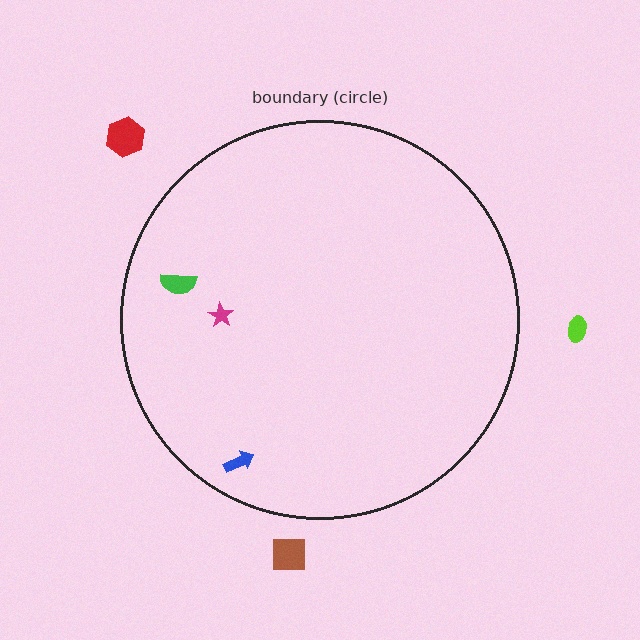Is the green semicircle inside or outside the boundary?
Inside.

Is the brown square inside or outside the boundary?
Outside.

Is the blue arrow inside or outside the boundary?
Inside.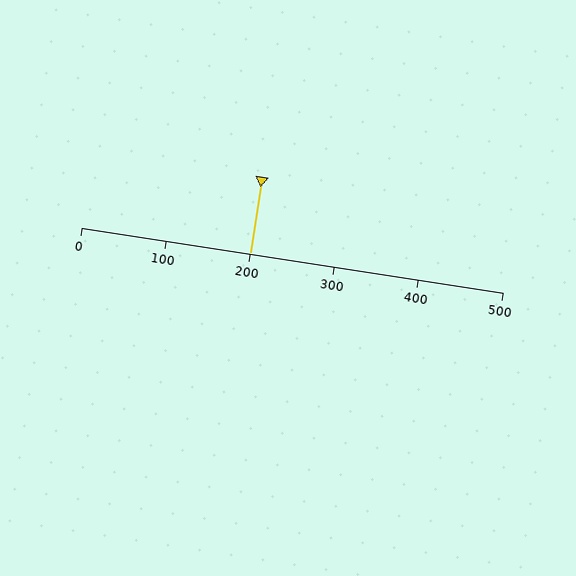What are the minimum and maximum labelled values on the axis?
The axis runs from 0 to 500.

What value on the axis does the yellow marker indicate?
The marker indicates approximately 200.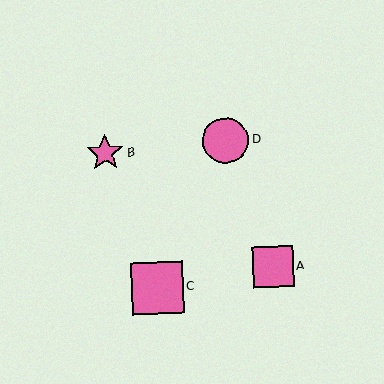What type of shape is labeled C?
Shape C is a pink square.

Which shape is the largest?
The pink square (labeled C) is the largest.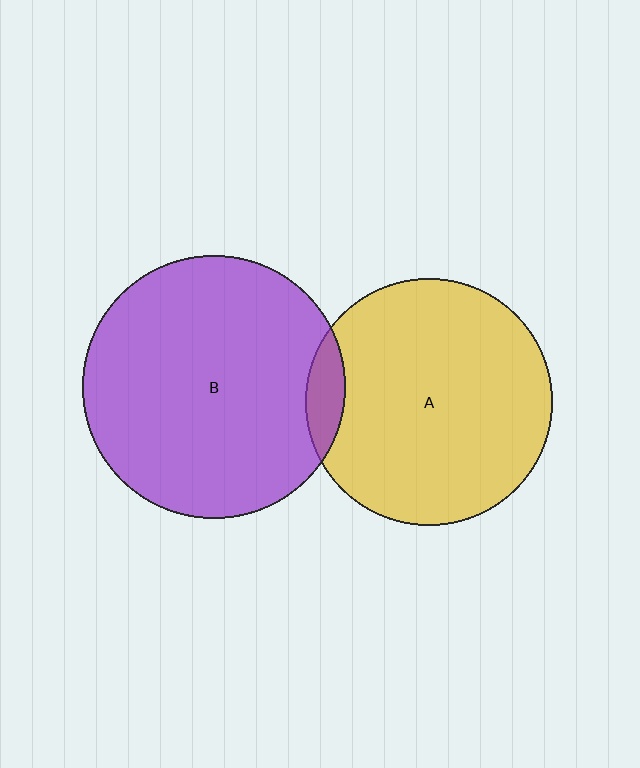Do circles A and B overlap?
Yes.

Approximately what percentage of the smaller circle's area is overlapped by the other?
Approximately 10%.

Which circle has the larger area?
Circle B (purple).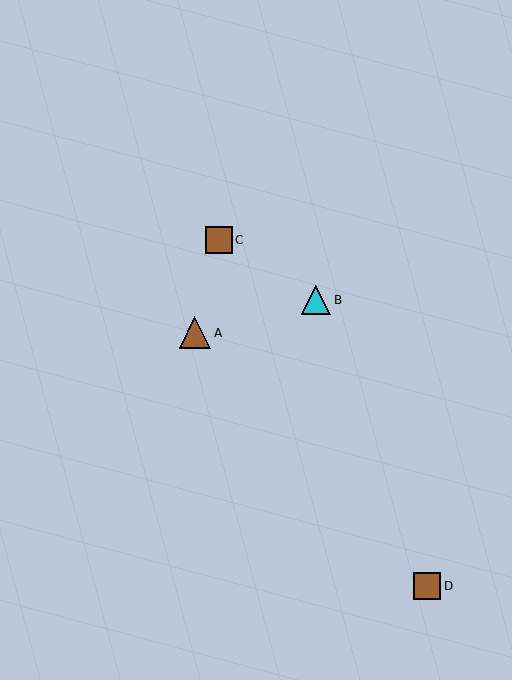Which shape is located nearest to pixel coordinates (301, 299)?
The cyan triangle (labeled B) at (316, 300) is nearest to that location.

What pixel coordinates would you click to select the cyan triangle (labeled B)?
Click at (316, 300) to select the cyan triangle B.